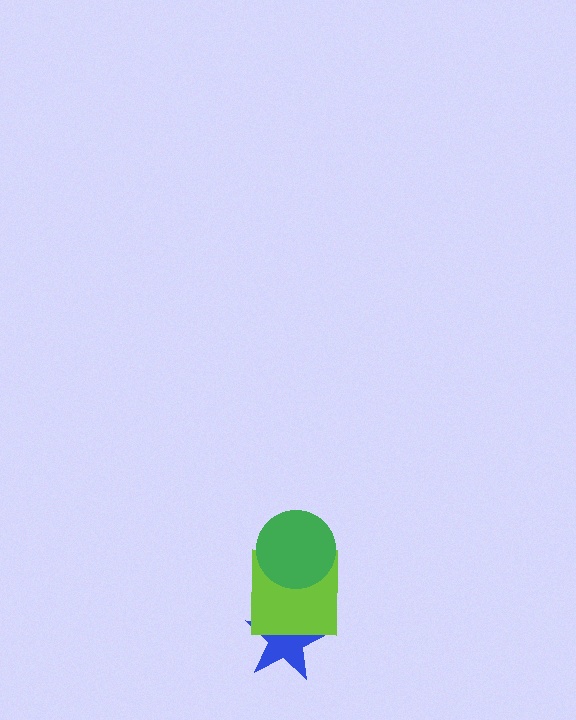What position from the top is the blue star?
The blue star is 3rd from the top.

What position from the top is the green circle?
The green circle is 1st from the top.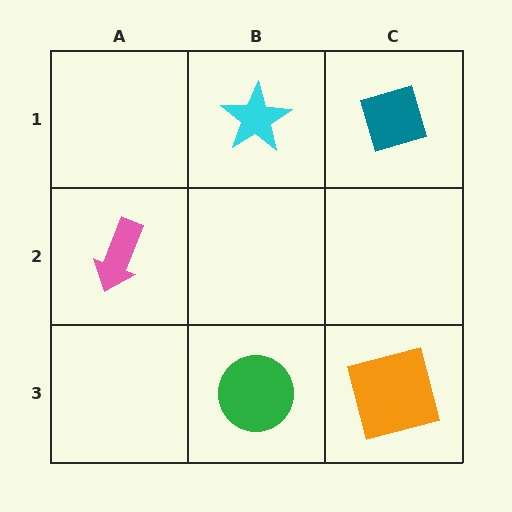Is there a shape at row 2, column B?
No, that cell is empty.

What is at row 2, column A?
A pink arrow.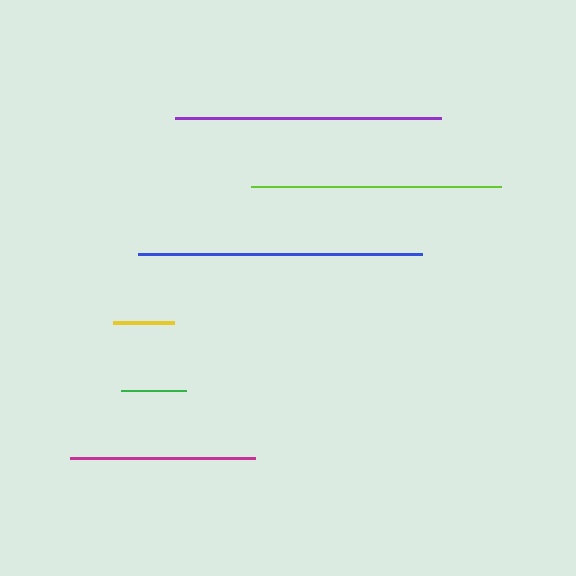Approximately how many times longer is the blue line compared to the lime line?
The blue line is approximately 1.1 times the length of the lime line.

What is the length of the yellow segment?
The yellow segment is approximately 60 pixels long.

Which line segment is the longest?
The blue line is the longest at approximately 284 pixels.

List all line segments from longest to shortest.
From longest to shortest: blue, purple, lime, magenta, green, yellow.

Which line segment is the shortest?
The yellow line is the shortest at approximately 60 pixels.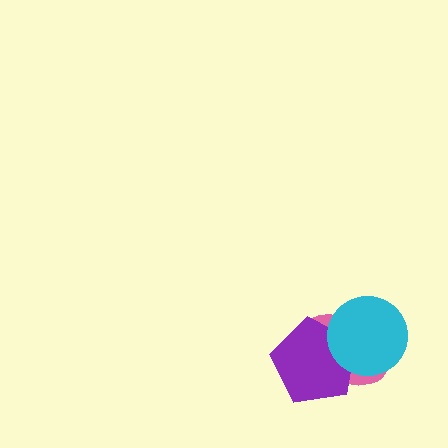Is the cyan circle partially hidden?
No, no other shape covers it.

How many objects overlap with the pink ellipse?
2 objects overlap with the pink ellipse.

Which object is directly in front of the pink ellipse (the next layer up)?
The purple pentagon is directly in front of the pink ellipse.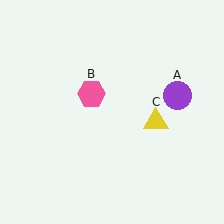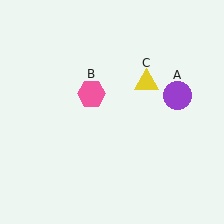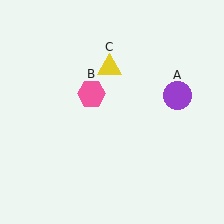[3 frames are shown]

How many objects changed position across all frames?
1 object changed position: yellow triangle (object C).